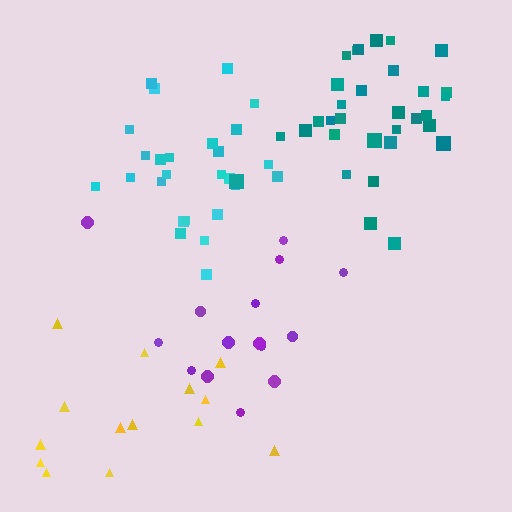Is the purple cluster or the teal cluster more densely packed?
Teal.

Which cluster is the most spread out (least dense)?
Yellow.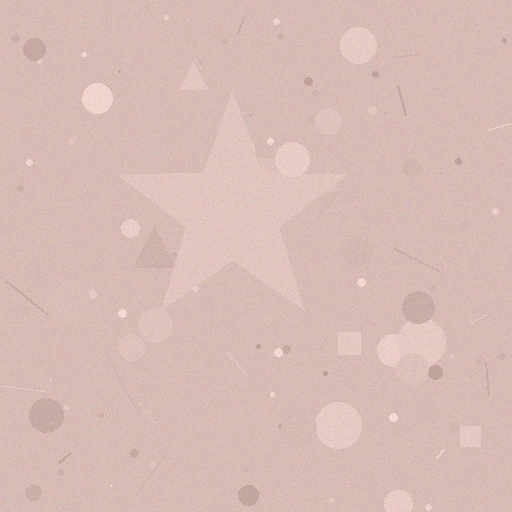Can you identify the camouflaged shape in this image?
The camouflaged shape is a star.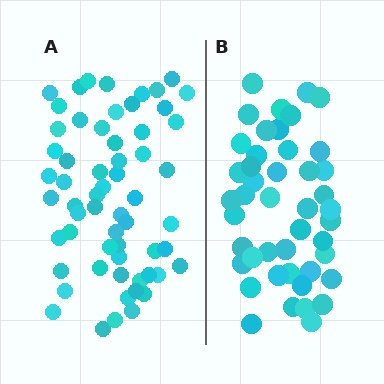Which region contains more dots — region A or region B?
Region A (the left region) has more dots.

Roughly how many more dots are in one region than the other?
Region A has approximately 15 more dots than region B.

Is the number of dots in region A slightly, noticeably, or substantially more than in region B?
Region A has noticeably more, but not dramatically so. The ratio is roughly 1.3 to 1.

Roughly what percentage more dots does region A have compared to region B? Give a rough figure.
About 35% more.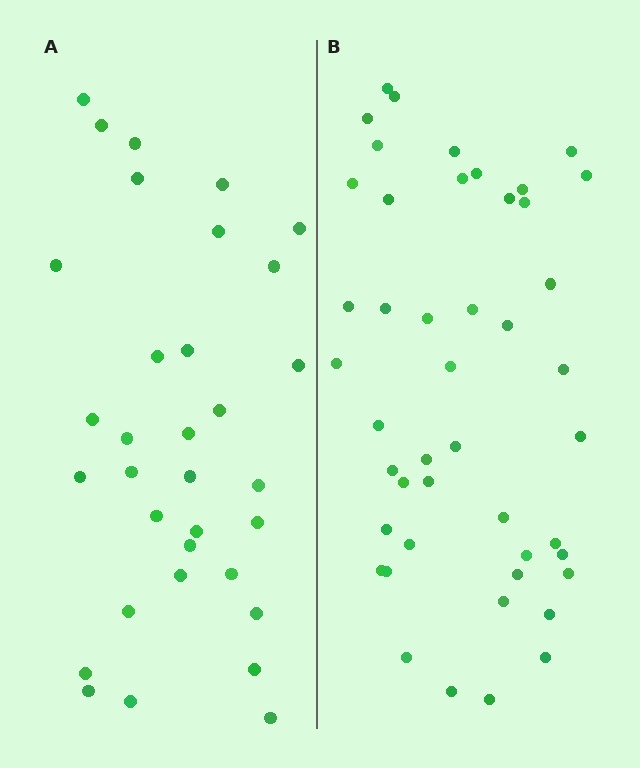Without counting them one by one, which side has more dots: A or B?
Region B (the right region) has more dots.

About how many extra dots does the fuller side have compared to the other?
Region B has approximately 15 more dots than region A.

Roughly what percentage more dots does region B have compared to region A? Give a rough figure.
About 40% more.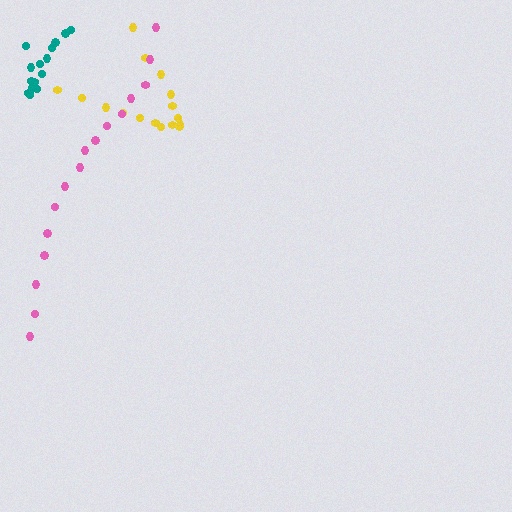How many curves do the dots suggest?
There are 3 distinct paths.